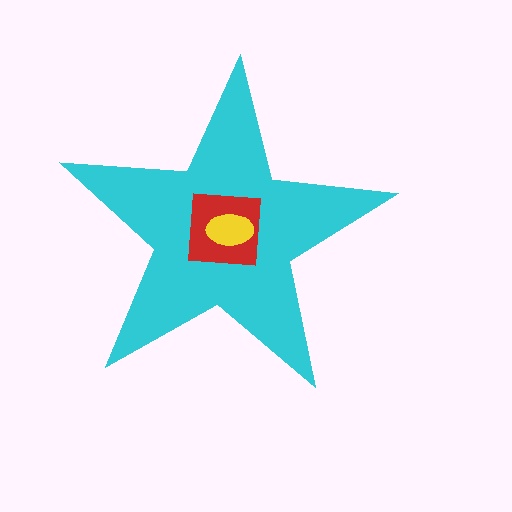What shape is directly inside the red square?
The yellow ellipse.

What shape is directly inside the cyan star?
The red square.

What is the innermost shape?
The yellow ellipse.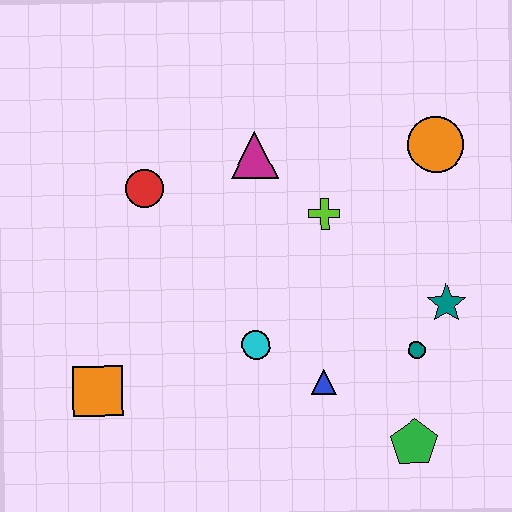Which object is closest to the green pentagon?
The teal circle is closest to the green pentagon.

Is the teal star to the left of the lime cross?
No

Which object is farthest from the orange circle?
The orange square is farthest from the orange circle.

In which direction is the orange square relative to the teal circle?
The orange square is to the left of the teal circle.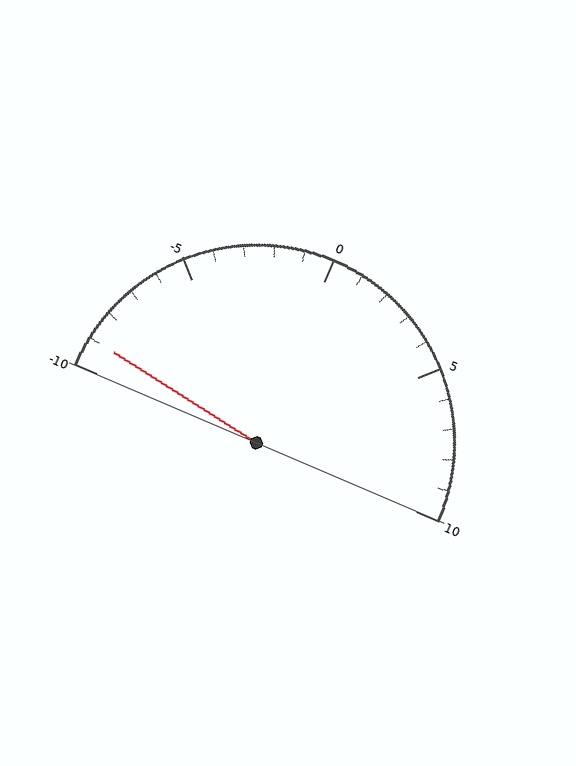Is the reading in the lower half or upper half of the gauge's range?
The reading is in the lower half of the range (-10 to 10).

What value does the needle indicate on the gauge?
The needle indicates approximately -9.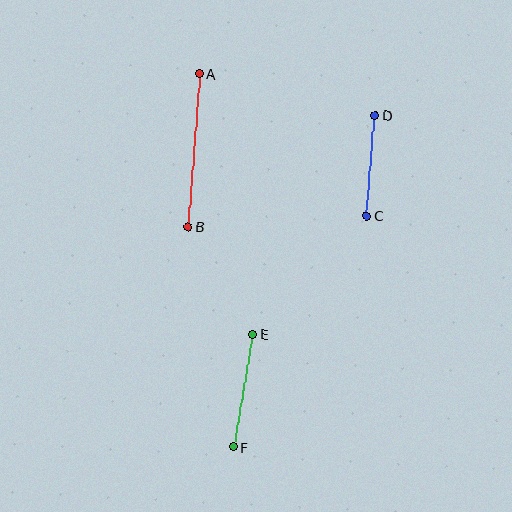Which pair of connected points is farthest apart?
Points A and B are farthest apart.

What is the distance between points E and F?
The distance is approximately 114 pixels.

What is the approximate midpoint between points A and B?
The midpoint is at approximately (194, 150) pixels.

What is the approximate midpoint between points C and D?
The midpoint is at approximately (371, 166) pixels.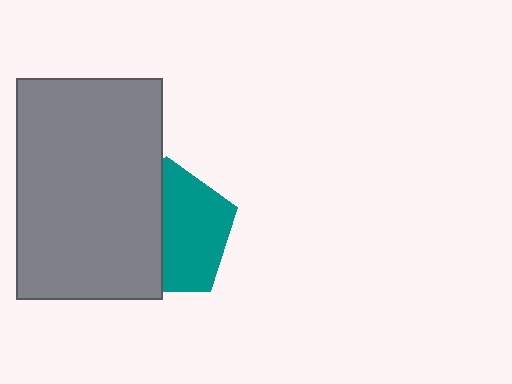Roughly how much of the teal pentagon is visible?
About half of it is visible (roughly 53%).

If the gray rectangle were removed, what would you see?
You would see the complete teal pentagon.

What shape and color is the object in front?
The object in front is a gray rectangle.